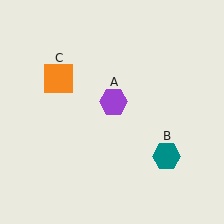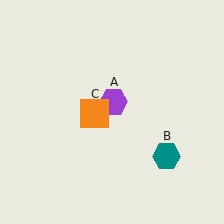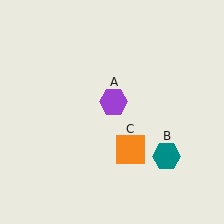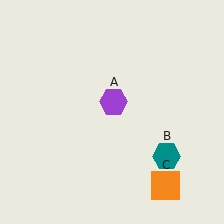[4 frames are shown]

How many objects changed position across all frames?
1 object changed position: orange square (object C).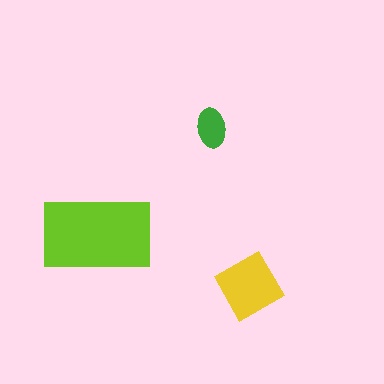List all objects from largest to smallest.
The lime rectangle, the yellow diamond, the green ellipse.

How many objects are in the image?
There are 3 objects in the image.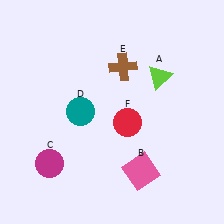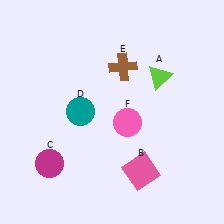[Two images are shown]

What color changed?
The circle (F) changed from red in Image 1 to pink in Image 2.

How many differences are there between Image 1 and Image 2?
There is 1 difference between the two images.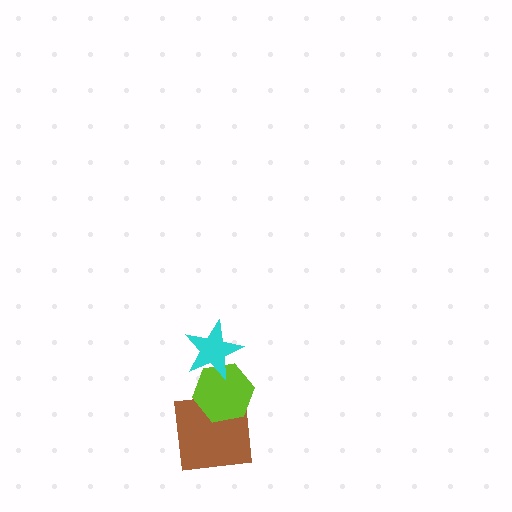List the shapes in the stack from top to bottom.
From top to bottom: the cyan star, the lime hexagon, the brown square.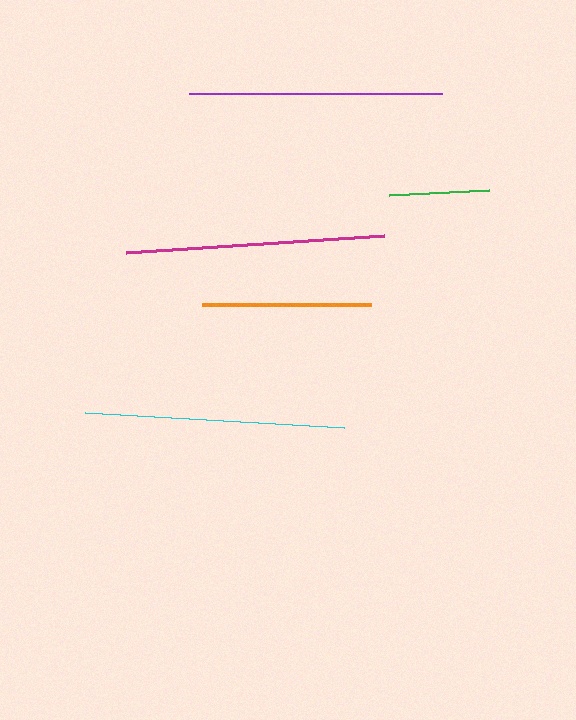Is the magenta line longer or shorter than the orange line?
The magenta line is longer than the orange line.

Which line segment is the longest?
The cyan line is the longest at approximately 260 pixels.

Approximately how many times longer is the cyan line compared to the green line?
The cyan line is approximately 2.6 times the length of the green line.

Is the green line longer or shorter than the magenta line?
The magenta line is longer than the green line.